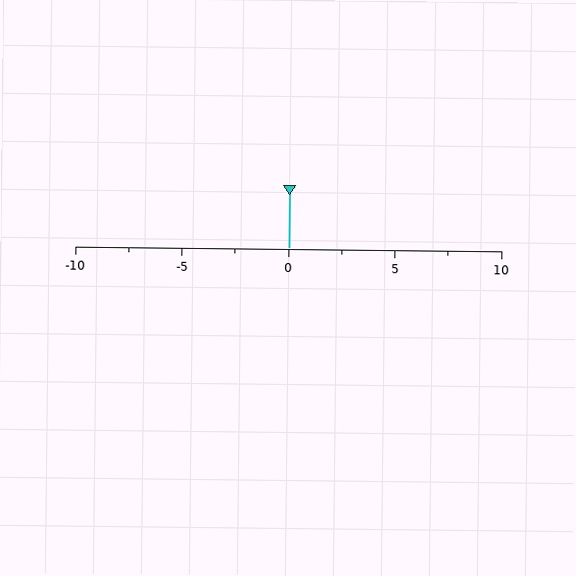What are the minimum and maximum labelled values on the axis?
The axis runs from -10 to 10.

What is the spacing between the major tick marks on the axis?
The major ticks are spaced 5 apart.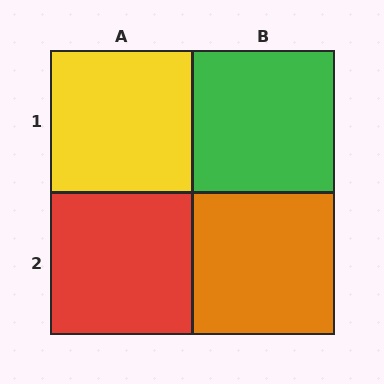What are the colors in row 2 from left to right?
Red, orange.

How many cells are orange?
1 cell is orange.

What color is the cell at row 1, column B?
Green.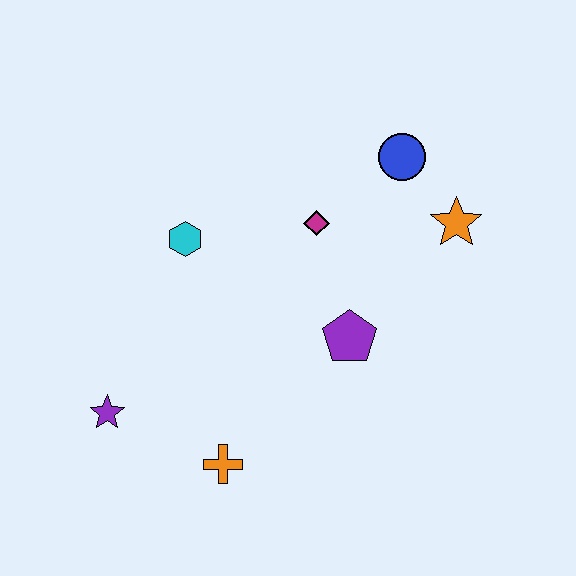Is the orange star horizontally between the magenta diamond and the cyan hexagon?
No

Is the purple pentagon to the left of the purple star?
No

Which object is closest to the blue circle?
The orange star is closest to the blue circle.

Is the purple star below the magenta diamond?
Yes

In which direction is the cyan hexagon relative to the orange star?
The cyan hexagon is to the left of the orange star.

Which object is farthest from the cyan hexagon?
The orange star is farthest from the cyan hexagon.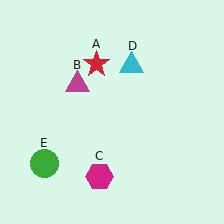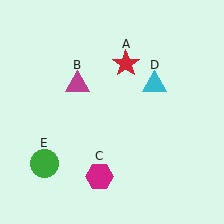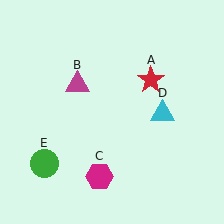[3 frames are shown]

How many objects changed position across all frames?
2 objects changed position: red star (object A), cyan triangle (object D).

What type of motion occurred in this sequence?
The red star (object A), cyan triangle (object D) rotated clockwise around the center of the scene.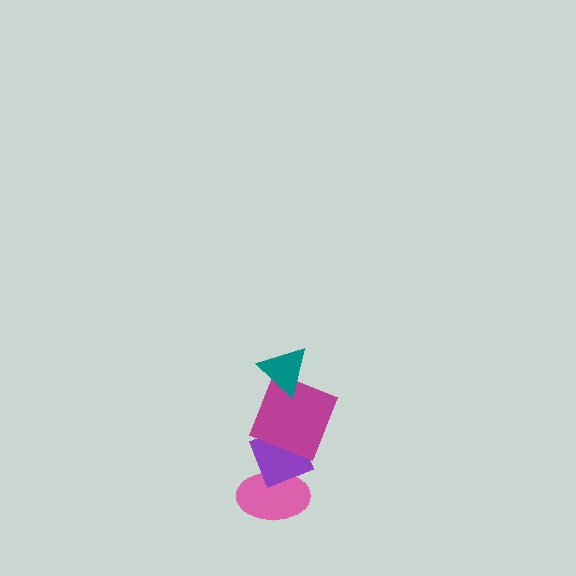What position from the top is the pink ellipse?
The pink ellipse is 4th from the top.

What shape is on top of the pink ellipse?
The purple diamond is on top of the pink ellipse.